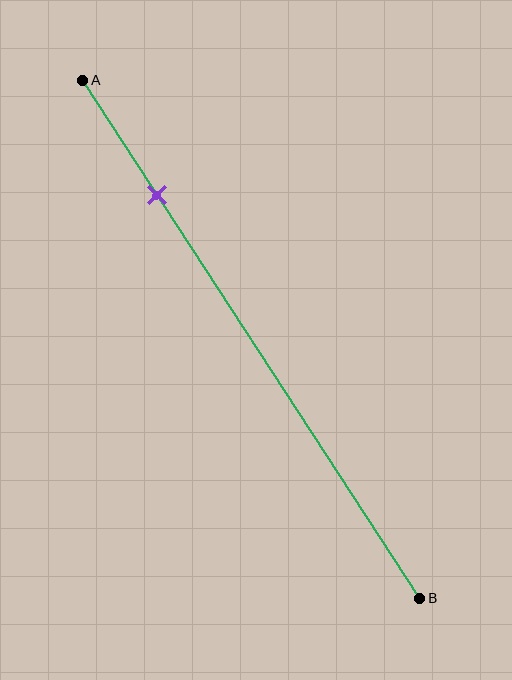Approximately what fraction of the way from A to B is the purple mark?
The purple mark is approximately 20% of the way from A to B.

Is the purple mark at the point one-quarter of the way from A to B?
Yes, the mark is approximately at the one-quarter point.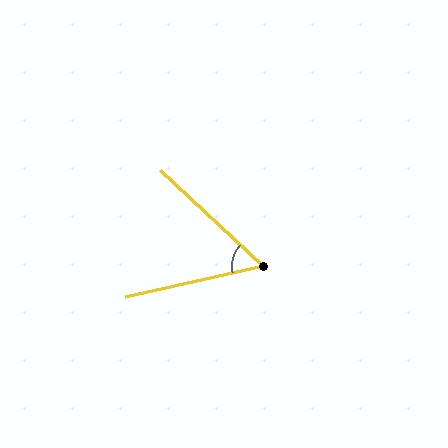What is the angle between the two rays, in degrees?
Approximately 55 degrees.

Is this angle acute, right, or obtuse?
It is acute.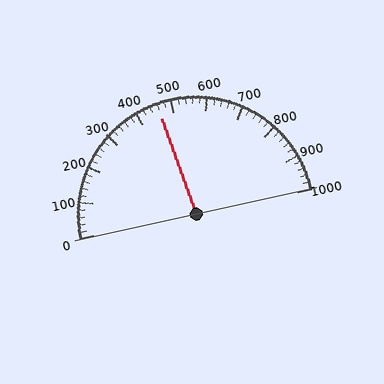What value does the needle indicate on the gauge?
The needle indicates approximately 460.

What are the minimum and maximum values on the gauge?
The gauge ranges from 0 to 1000.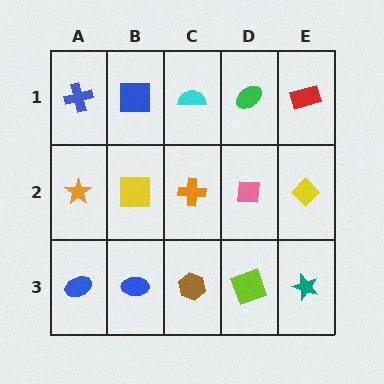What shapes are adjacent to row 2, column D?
A green ellipse (row 1, column D), a lime square (row 3, column D), an orange cross (row 2, column C), a yellow diamond (row 2, column E).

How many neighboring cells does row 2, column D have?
4.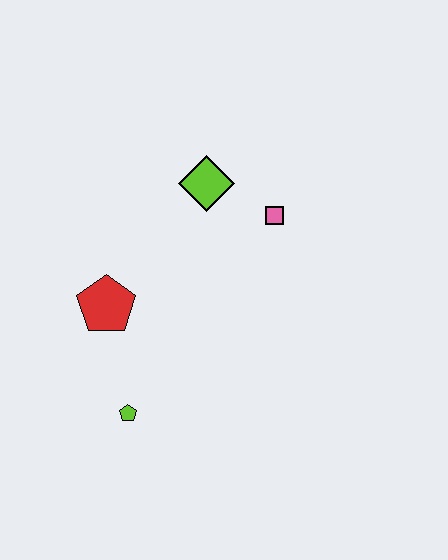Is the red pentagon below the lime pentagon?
No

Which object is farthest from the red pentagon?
The pink square is farthest from the red pentagon.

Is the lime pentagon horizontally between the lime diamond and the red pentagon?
Yes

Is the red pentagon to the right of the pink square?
No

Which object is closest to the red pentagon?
The lime pentagon is closest to the red pentagon.